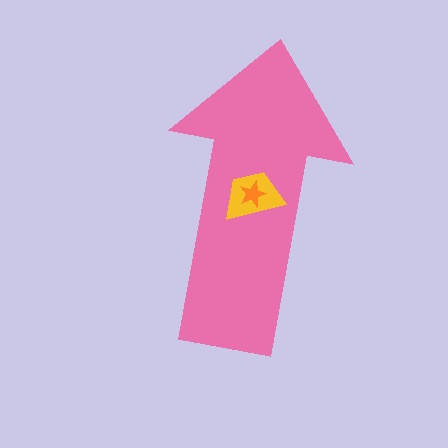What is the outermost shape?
The pink arrow.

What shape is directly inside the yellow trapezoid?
The orange star.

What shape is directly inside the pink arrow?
The yellow trapezoid.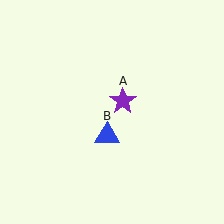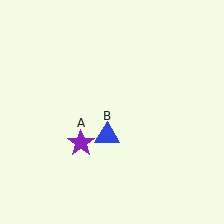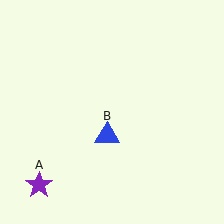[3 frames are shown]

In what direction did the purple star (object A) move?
The purple star (object A) moved down and to the left.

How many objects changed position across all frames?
1 object changed position: purple star (object A).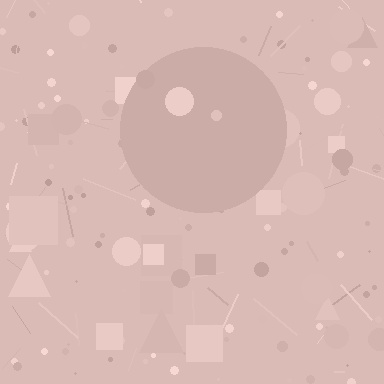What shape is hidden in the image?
A circle is hidden in the image.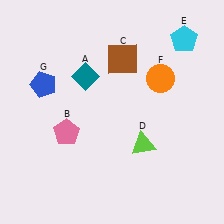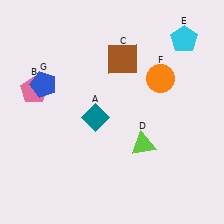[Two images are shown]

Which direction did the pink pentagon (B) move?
The pink pentagon (B) moved up.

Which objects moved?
The objects that moved are: the teal diamond (A), the pink pentagon (B).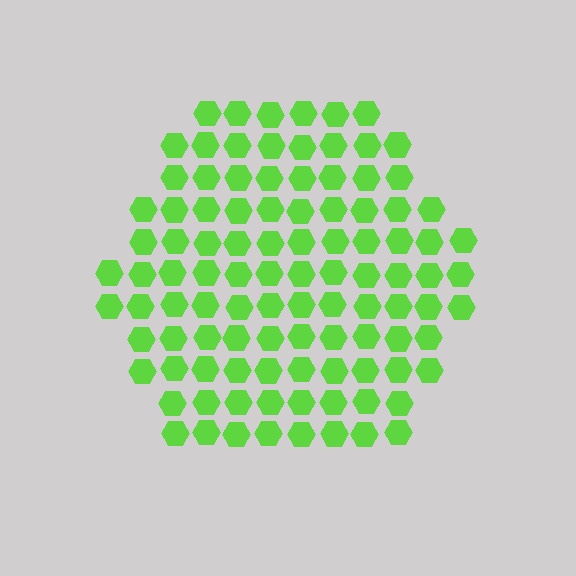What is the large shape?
The large shape is a hexagon.